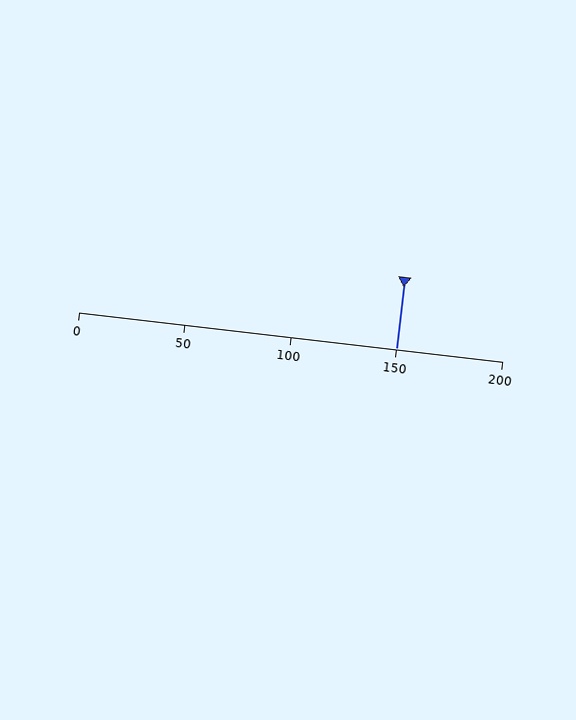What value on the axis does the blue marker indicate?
The marker indicates approximately 150.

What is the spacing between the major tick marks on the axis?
The major ticks are spaced 50 apart.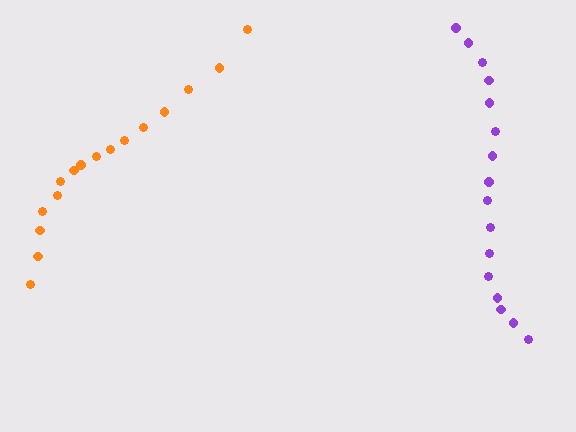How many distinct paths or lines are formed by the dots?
There are 2 distinct paths.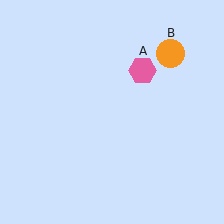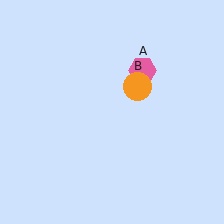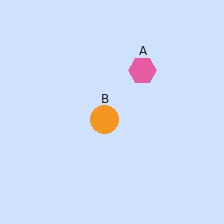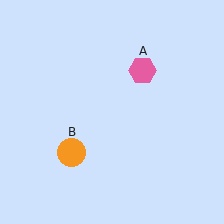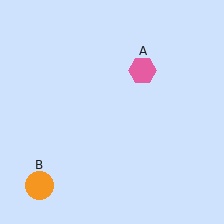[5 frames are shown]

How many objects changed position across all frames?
1 object changed position: orange circle (object B).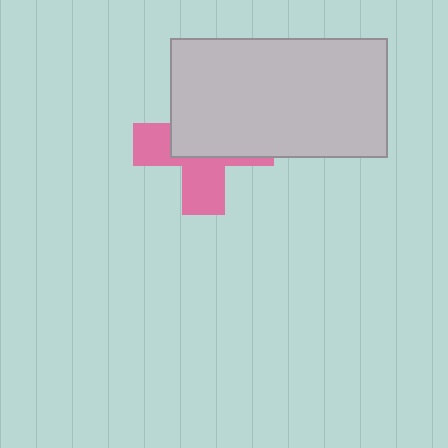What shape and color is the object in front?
The object in front is a light gray rectangle.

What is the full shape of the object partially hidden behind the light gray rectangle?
The partially hidden object is a pink cross.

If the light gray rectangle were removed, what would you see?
You would see the complete pink cross.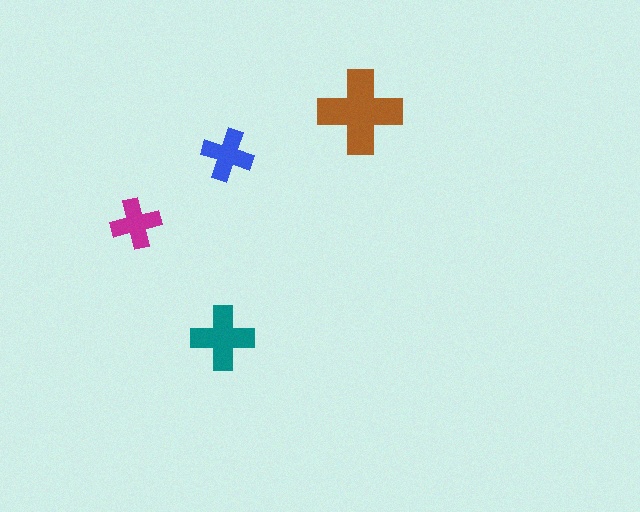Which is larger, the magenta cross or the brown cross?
The brown one.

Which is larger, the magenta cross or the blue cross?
The blue one.